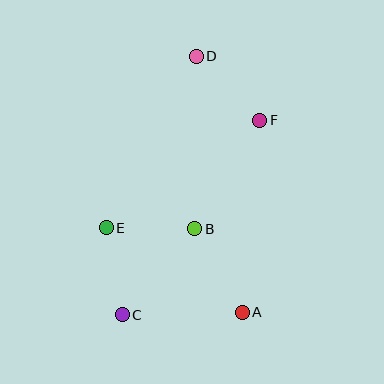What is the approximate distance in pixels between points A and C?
The distance between A and C is approximately 120 pixels.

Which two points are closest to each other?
Points C and E are closest to each other.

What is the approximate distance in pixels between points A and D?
The distance between A and D is approximately 260 pixels.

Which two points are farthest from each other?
Points C and D are farthest from each other.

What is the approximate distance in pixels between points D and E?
The distance between D and E is approximately 194 pixels.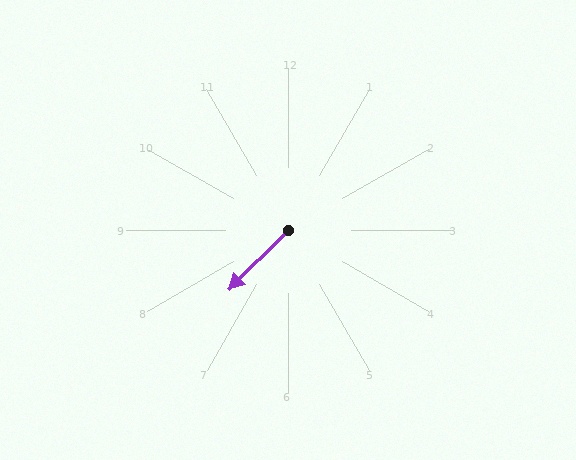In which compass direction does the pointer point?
Southwest.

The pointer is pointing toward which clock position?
Roughly 8 o'clock.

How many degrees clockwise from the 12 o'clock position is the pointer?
Approximately 225 degrees.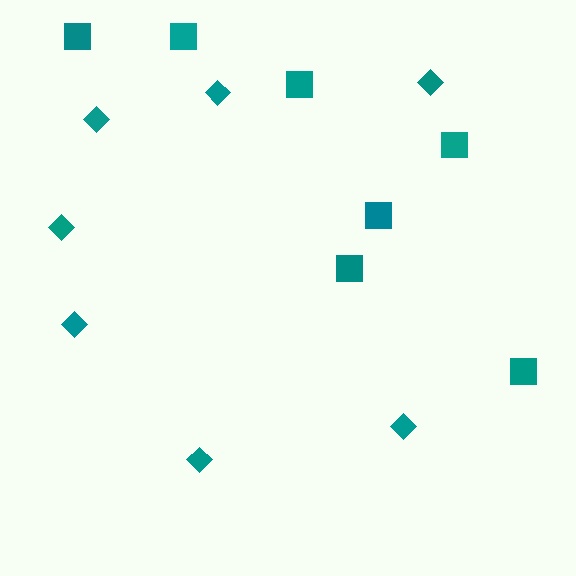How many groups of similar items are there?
There are 2 groups: one group of diamonds (7) and one group of squares (7).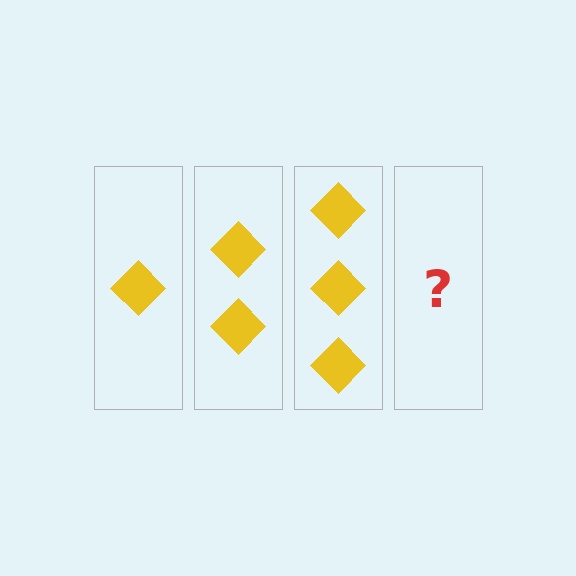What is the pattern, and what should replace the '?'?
The pattern is that each step adds one more diamond. The '?' should be 4 diamonds.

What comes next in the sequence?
The next element should be 4 diamonds.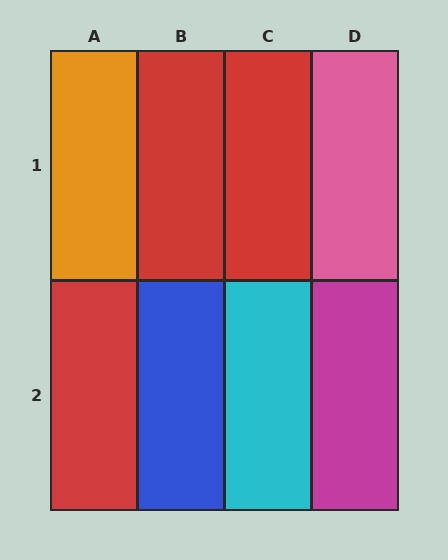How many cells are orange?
1 cell is orange.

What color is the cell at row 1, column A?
Orange.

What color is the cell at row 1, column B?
Red.